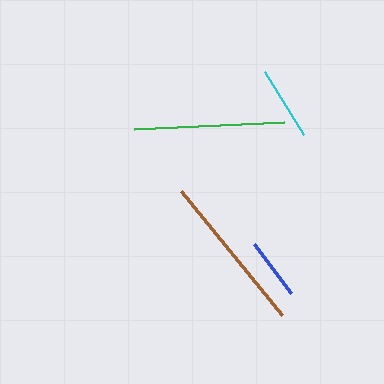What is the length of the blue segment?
The blue segment is approximately 61 pixels long.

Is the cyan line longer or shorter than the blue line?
The cyan line is longer than the blue line.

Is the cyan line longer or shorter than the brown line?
The brown line is longer than the cyan line.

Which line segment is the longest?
The brown line is the longest at approximately 160 pixels.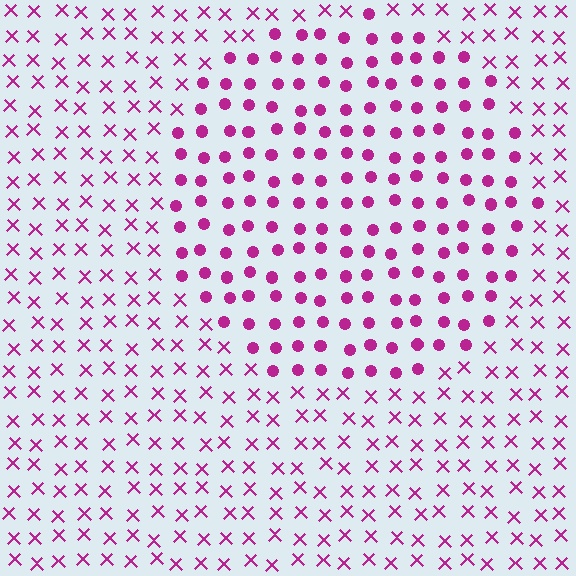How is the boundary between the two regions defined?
The boundary is defined by a change in element shape: circles inside vs. X marks outside. All elements share the same color and spacing.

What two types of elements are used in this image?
The image uses circles inside the circle region and X marks outside it.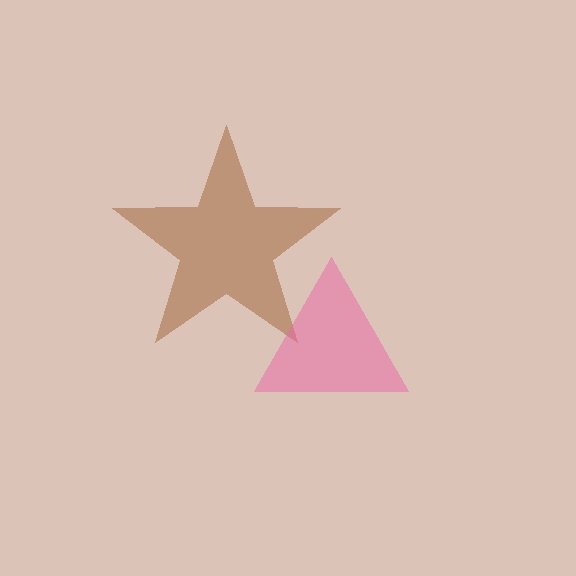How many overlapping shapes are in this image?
There are 2 overlapping shapes in the image.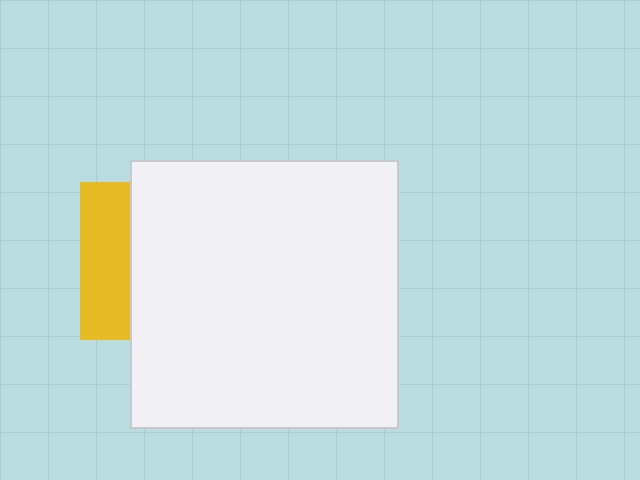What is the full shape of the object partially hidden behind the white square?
The partially hidden object is a yellow square.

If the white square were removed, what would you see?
You would see the complete yellow square.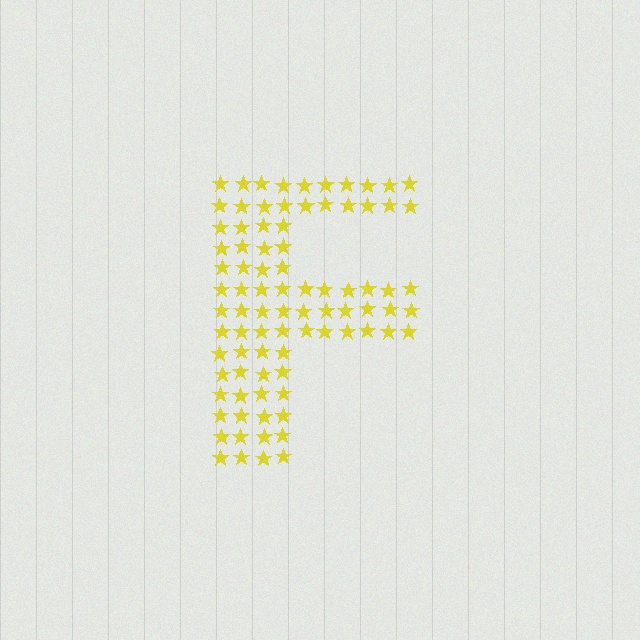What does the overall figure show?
The overall figure shows the letter F.